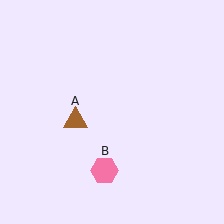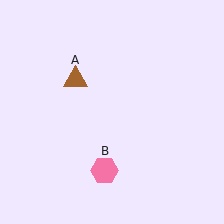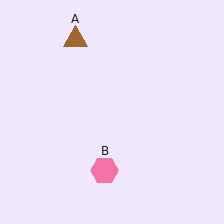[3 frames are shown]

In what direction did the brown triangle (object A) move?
The brown triangle (object A) moved up.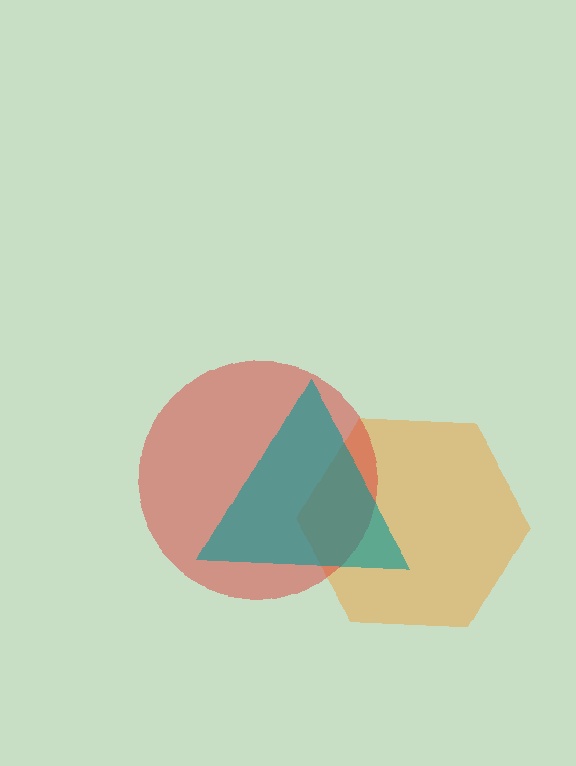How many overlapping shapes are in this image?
There are 3 overlapping shapes in the image.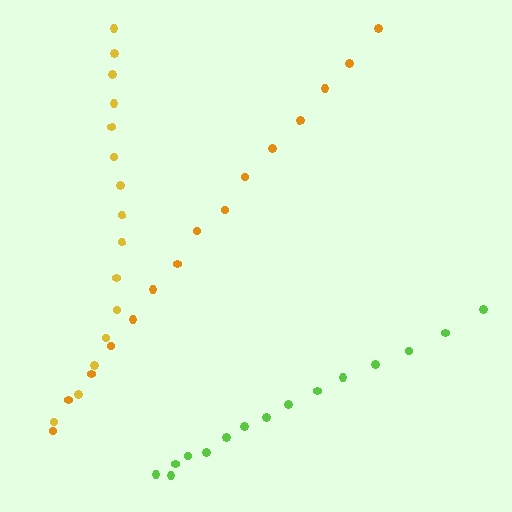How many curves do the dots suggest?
There are 3 distinct paths.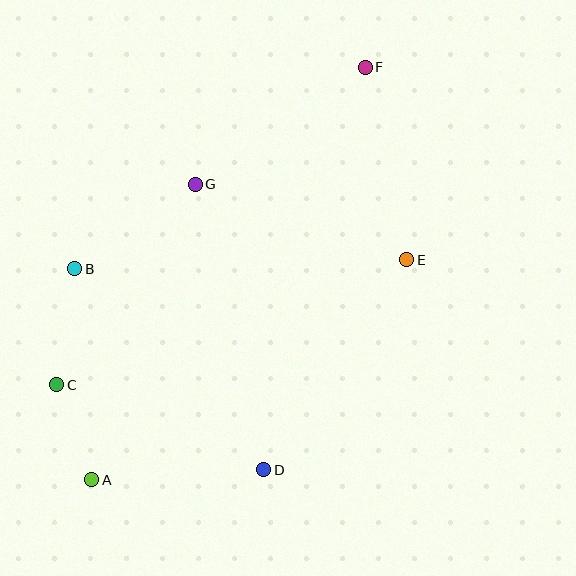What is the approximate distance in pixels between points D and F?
The distance between D and F is approximately 415 pixels.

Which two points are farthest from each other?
Points A and F are farthest from each other.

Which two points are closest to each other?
Points A and C are closest to each other.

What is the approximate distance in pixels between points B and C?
The distance between B and C is approximately 118 pixels.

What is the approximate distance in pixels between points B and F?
The distance between B and F is approximately 353 pixels.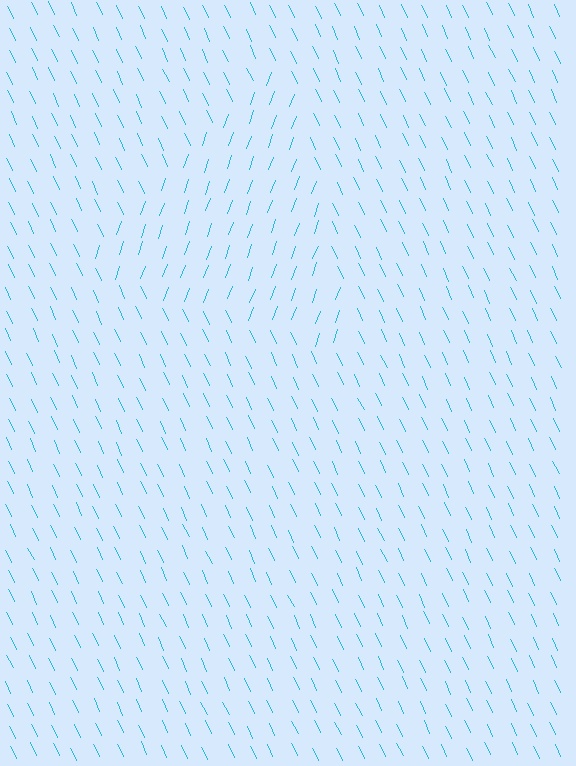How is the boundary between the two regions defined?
The boundary is defined purely by a change in line orientation (approximately 45 degrees difference). All lines are the same color and thickness.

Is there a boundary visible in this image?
Yes, there is a texture boundary formed by a change in line orientation.